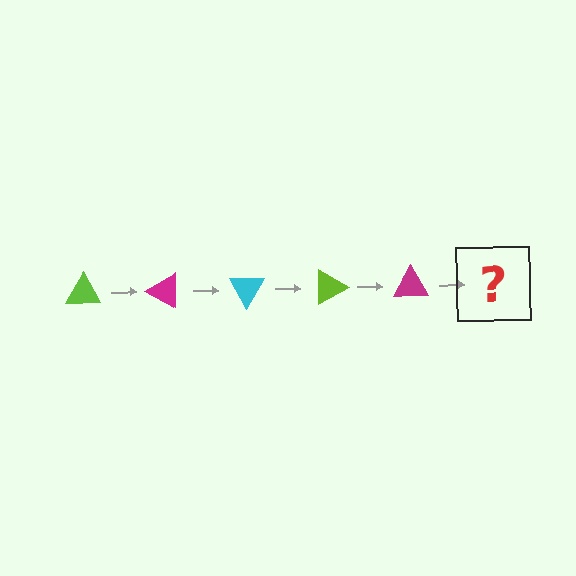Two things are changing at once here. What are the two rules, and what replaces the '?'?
The two rules are that it rotates 30 degrees each step and the color cycles through lime, magenta, and cyan. The '?' should be a cyan triangle, rotated 150 degrees from the start.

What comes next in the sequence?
The next element should be a cyan triangle, rotated 150 degrees from the start.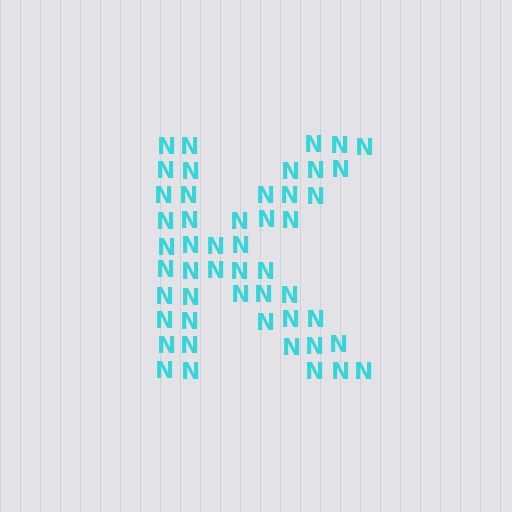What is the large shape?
The large shape is the letter K.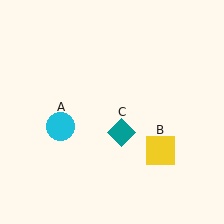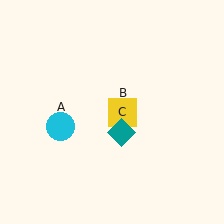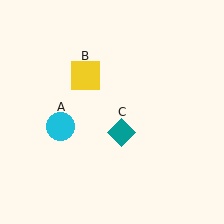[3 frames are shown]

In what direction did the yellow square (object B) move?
The yellow square (object B) moved up and to the left.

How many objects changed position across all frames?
1 object changed position: yellow square (object B).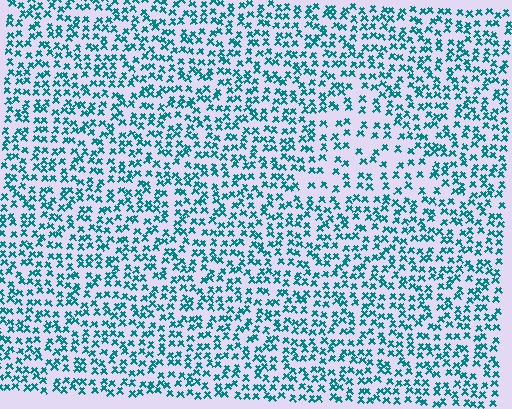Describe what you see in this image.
The image contains small teal elements arranged at two different densities. A triangle-shaped region is visible where the elements are less densely packed than the surrounding area.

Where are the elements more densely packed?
The elements are more densely packed outside the triangle boundary.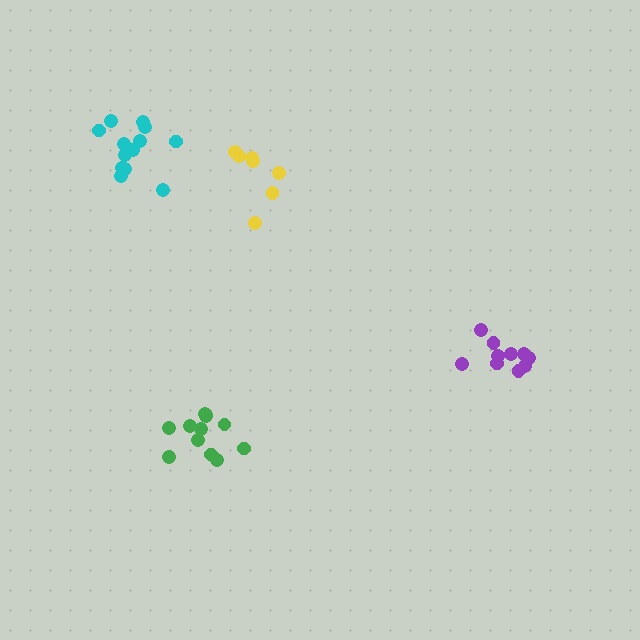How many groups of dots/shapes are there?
There are 4 groups.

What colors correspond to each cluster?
The clusters are colored: cyan, purple, yellow, green.